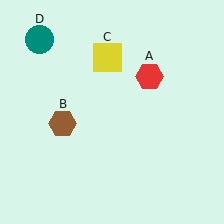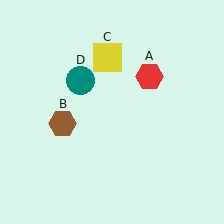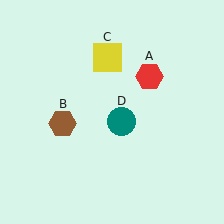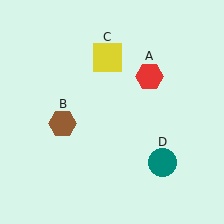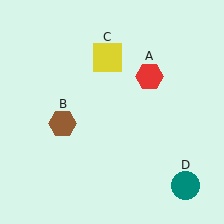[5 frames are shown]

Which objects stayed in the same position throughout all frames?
Red hexagon (object A) and brown hexagon (object B) and yellow square (object C) remained stationary.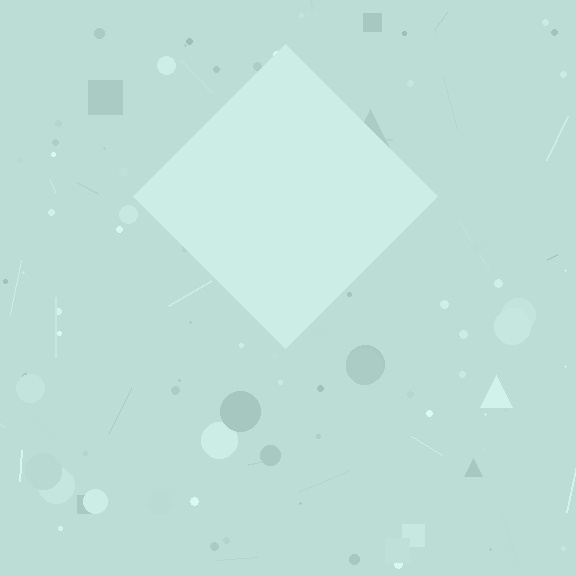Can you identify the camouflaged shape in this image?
The camouflaged shape is a diamond.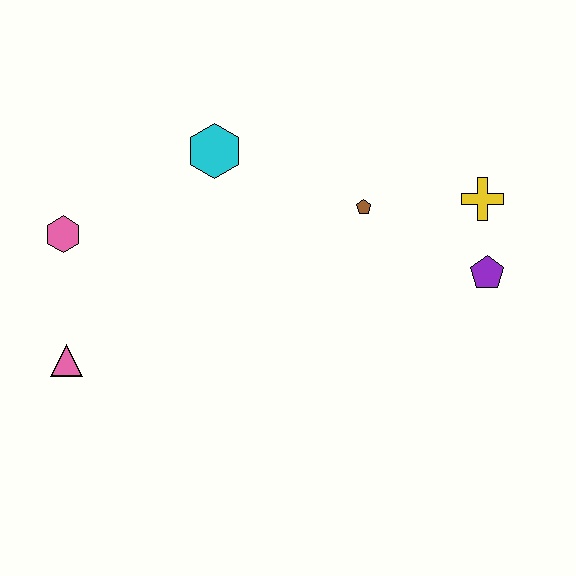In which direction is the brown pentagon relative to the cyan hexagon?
The brown pentagon is to the right of the cyan hexagon.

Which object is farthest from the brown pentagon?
The pink triangle is farthest from the brown pentagon.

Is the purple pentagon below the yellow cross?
Yes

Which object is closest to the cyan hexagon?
The brown pentagon is closest to the cyan hexagon.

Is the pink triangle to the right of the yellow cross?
No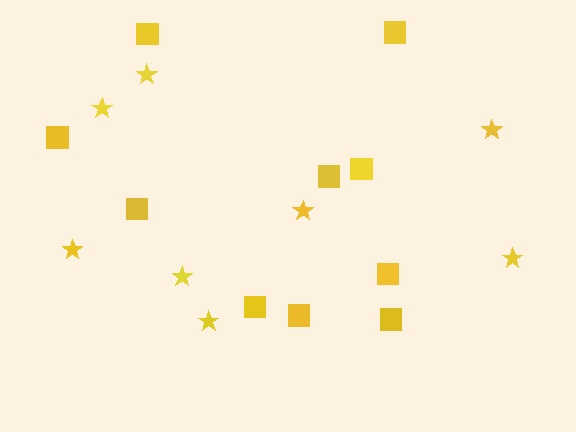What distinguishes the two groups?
There are 2 groups: one group of squares (10) and one group of stars (8).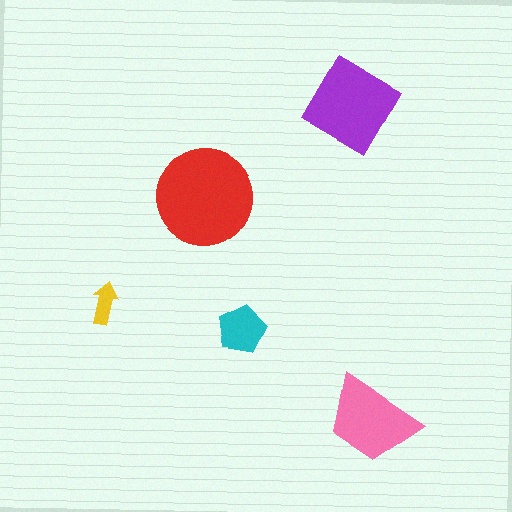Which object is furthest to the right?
The pink trapezoid is rightmost.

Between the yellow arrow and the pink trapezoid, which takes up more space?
The pink trapezoid.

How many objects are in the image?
There are 5 objects in the image.